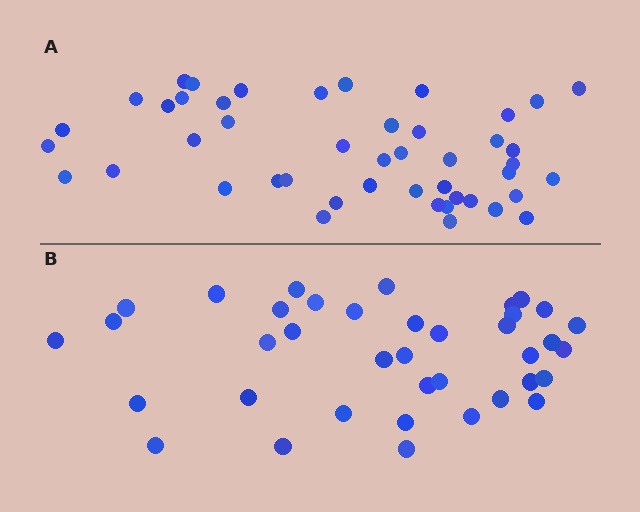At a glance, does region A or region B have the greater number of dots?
Region A (the top region) has more dots.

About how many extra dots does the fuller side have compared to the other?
Region A has roughly 8 or so more dots than region B.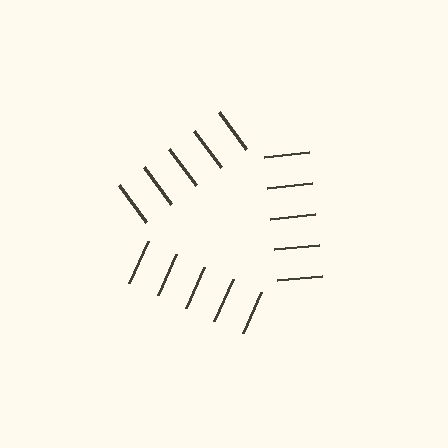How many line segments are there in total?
15 — 5 along each of the 3 edges.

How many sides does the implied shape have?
3 sides — the line-ends trace a triangle.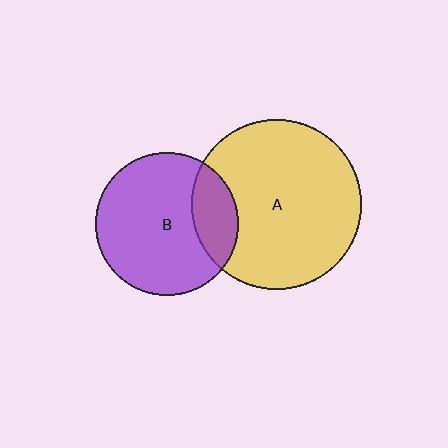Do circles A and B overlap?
Yes.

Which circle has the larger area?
Circle A (yellow).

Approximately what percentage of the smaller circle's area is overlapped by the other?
Approximately 20%.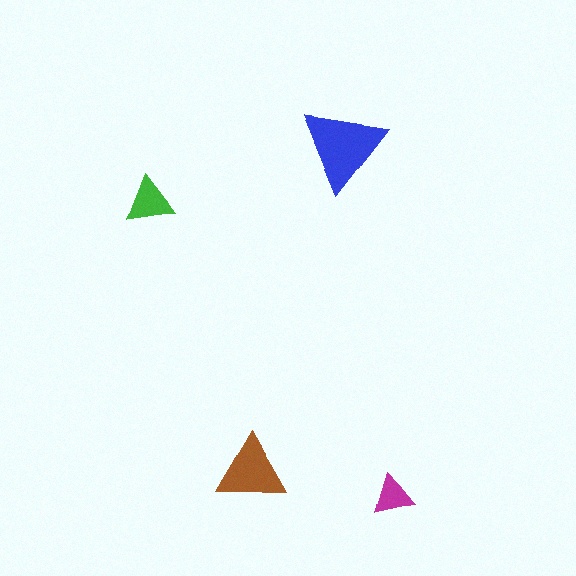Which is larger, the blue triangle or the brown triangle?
The blue one.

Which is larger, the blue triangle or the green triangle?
The blue one.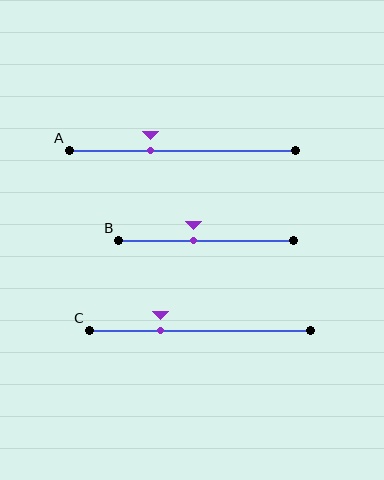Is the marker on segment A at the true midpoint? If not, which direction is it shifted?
No, the marker on segment A is shifted to the left by about 14% of the segment length.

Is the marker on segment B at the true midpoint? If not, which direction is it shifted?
No, the marker on segment B is shifted to the left by about 7% of the segment length.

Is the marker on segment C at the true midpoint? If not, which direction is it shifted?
No, the marker on segment C is shifted to the left by about 18% of the segment length.